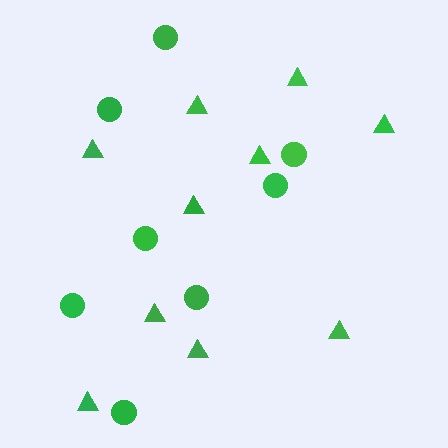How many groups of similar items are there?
There are 2 groups: one group of triangles (10) and one group of circles (8).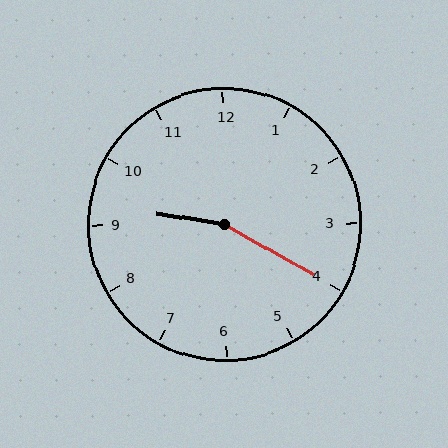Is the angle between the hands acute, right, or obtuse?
It is obtuse.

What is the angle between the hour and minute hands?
Approximately 160 degrees.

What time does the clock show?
9:20.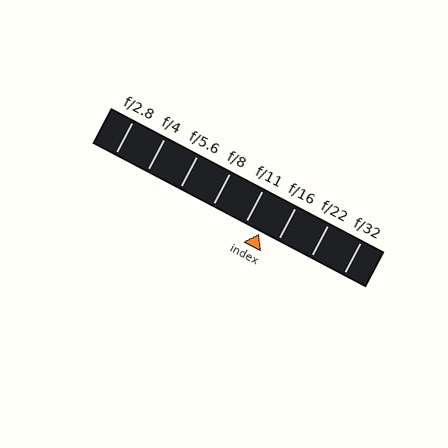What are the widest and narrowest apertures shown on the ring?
The widest aperture shown is f/2.8 and the narrowest is f/32.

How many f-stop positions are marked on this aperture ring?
There are 8 f-stop positions marked.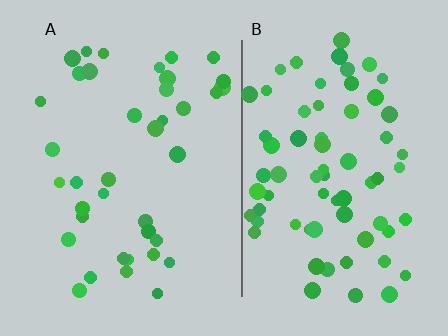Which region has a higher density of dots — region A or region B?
B (the right).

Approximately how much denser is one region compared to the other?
Approximately 1.8× — region B over region A.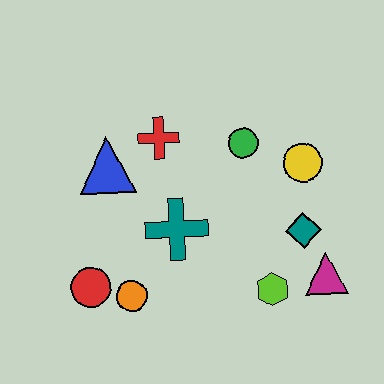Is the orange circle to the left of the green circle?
Yes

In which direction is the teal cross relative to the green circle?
The teal cross is below the green circle.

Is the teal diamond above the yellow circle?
No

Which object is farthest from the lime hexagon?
The blue triangle is farthest from the lime hexagon.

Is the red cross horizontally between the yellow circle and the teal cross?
No